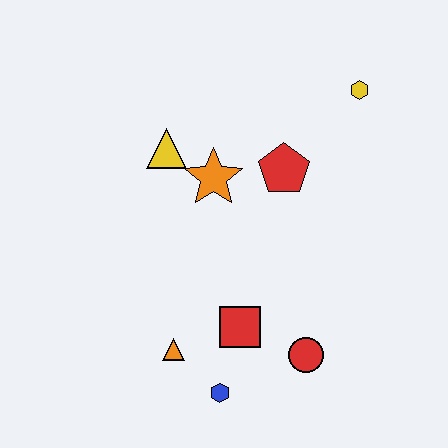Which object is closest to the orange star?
The yellow triangle is closest to the orange star.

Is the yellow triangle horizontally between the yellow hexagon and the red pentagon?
No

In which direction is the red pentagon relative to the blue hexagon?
The red pentagon is above the blue hexagon.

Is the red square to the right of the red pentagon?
No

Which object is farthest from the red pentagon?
The blue hexagon is farthest from the red pentagon.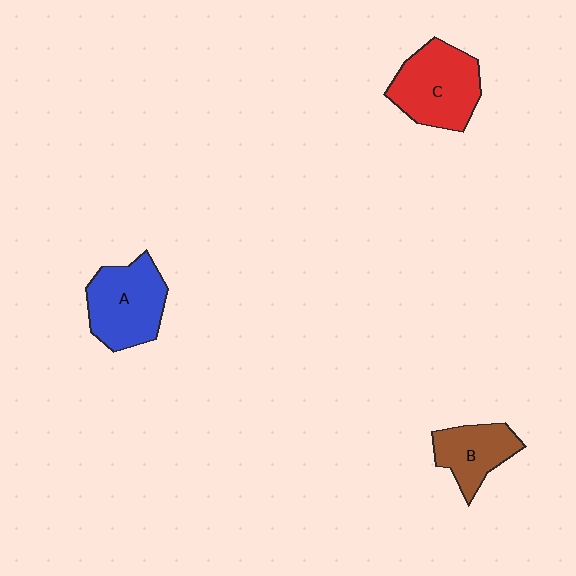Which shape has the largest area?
Shape C (red).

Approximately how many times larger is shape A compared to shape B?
Approximately 1.4 times.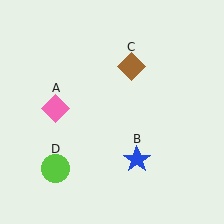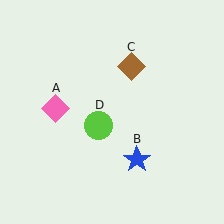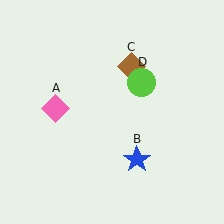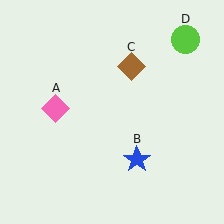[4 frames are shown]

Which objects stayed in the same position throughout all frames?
Pink diamond (object A) and blue star (object B) and brown diamond (object C) remained stationary.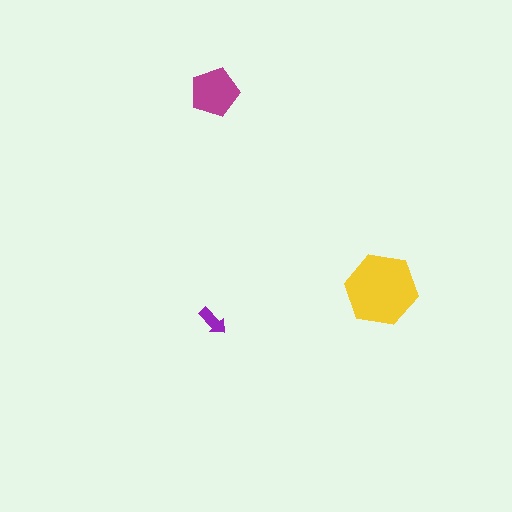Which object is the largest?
The yellow hexagon.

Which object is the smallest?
The purple arrow.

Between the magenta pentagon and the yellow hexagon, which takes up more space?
The yellow hexagon.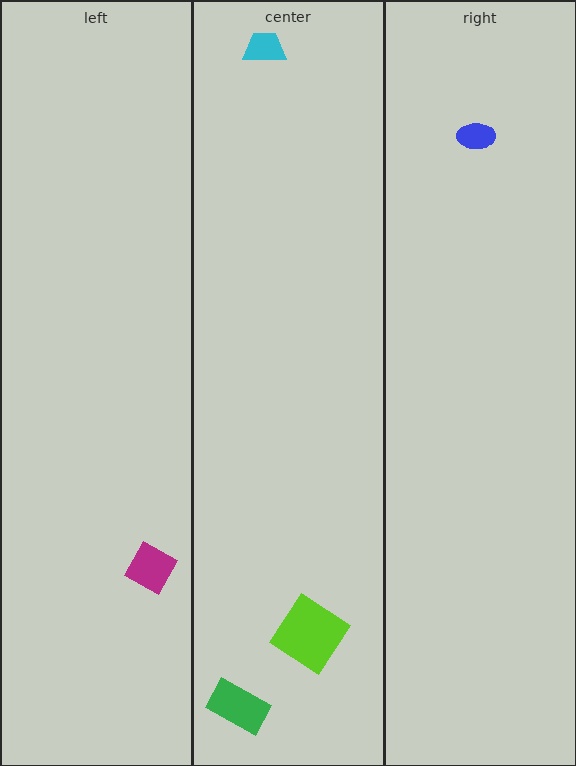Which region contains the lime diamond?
The center region.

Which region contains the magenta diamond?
The left region.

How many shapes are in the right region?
1.